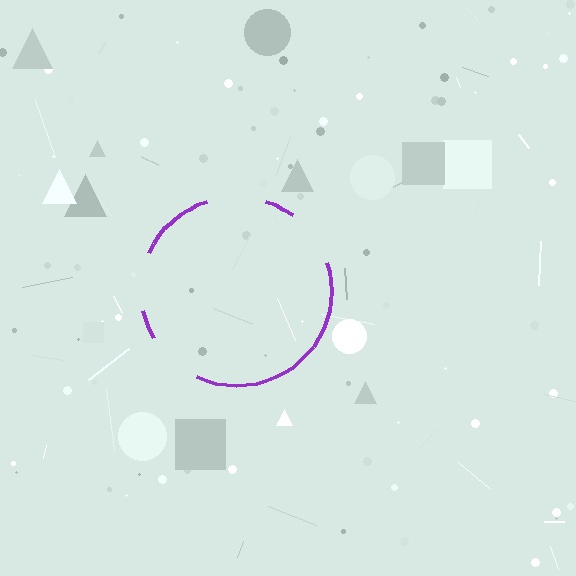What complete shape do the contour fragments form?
The contour fragments form a circle.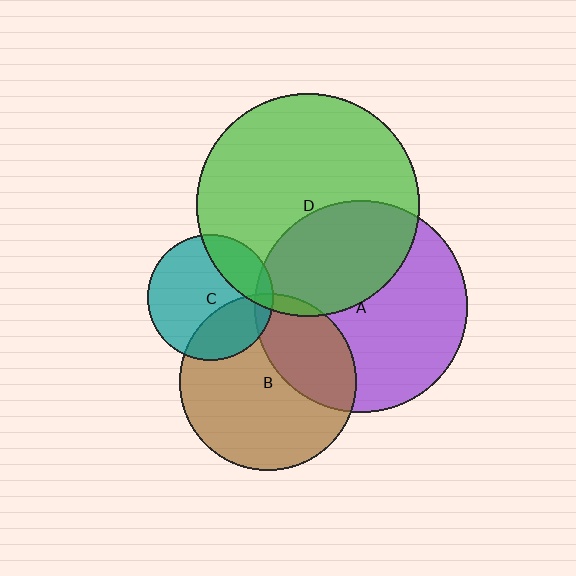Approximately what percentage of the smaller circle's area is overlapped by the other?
Approximately 35%.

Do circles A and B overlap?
Yes.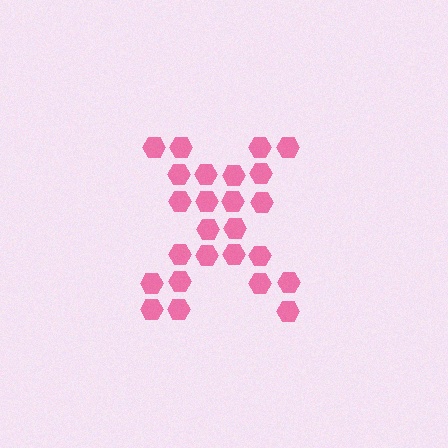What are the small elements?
The small elements are hexagons.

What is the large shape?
The large shape is the letter X.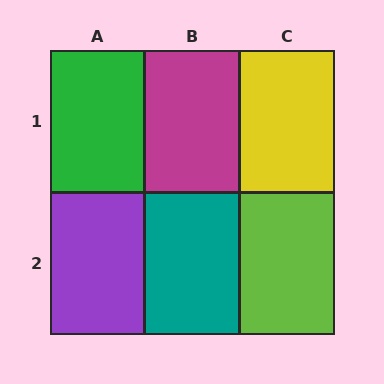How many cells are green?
1 cell is green.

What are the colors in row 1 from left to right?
Green, magenta, yellow.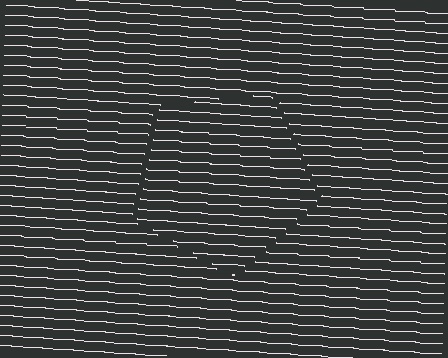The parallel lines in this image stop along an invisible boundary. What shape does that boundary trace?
An illusory pentagon. The interior of the shape contains the same grating, shifted by half a period — the contour is defined by the phase discontinuity where line-ends from the inner and outer gratings abut.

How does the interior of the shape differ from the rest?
The interior of the shape contains the same grating, shifted by half a period — the contour is defined by the phase discontinuity where line-ends from the inner and outer gratings abut.